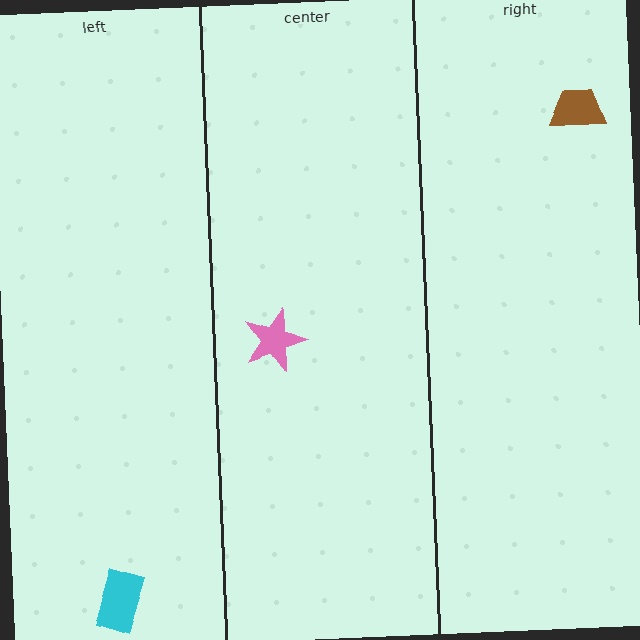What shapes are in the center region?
The pink star.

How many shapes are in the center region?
1.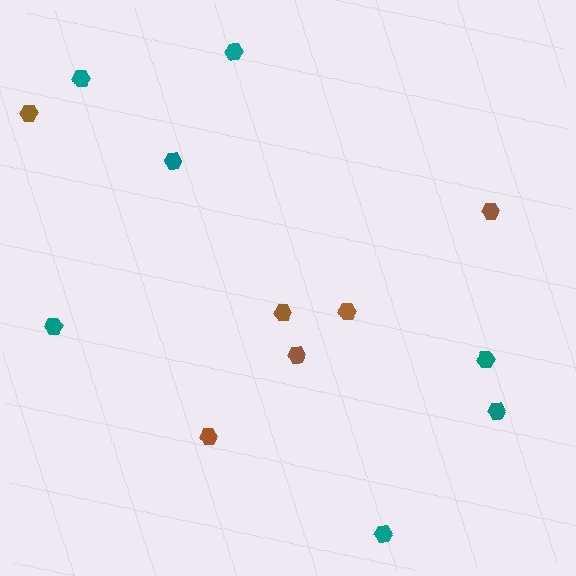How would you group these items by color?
There are 2 groups: one group of brown hexagons (6) and one group of teal hexagons (7).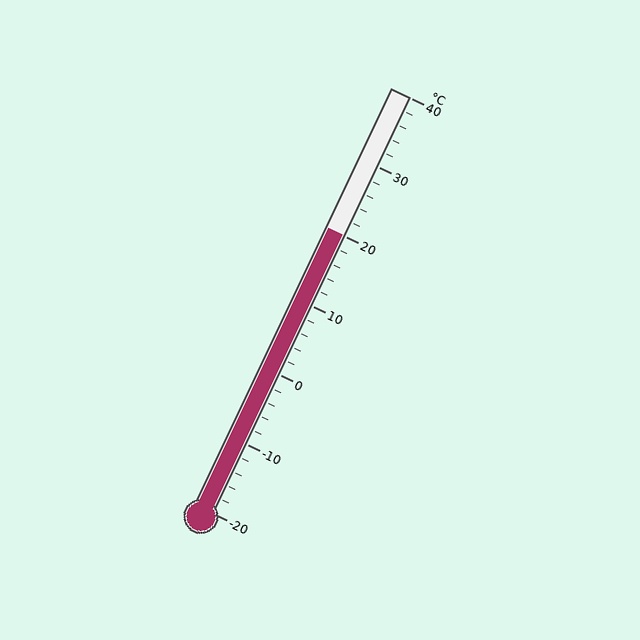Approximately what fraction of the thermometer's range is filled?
The thermometer is filled to approximately 65% of its range.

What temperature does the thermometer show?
The thermometer shows approximately 20°C.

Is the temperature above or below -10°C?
The temperature is above -10°C.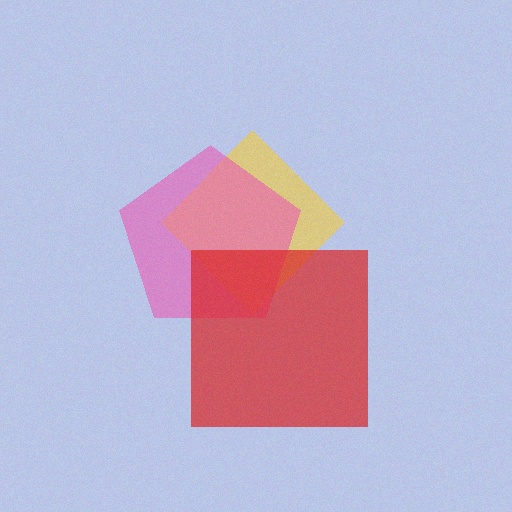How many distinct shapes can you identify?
There are 3 distinct shapes: a yellow diamond, a pink pentagon, a red square.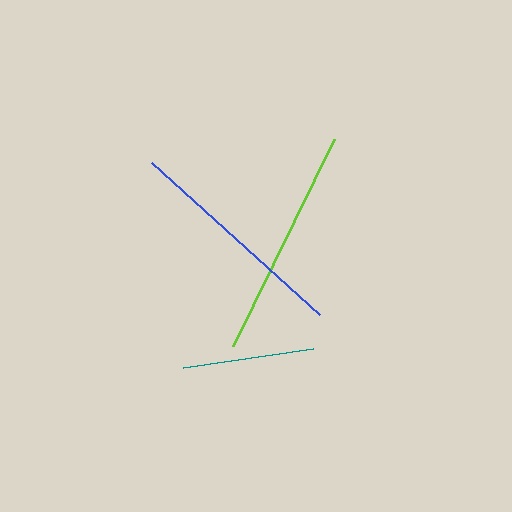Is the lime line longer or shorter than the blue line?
The lime line is longer than the blue line.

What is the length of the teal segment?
The teal segment is approximately 132 pixels long.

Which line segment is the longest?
The lime line is the longest at approximately 230 pixels.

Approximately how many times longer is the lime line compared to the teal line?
The lime line is approximately 1.7 times the length of the teal line.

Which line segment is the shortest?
The teal line is the shortest at approximately 132 pixels.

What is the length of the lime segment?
The lime segment is approximately 230 pixels long.